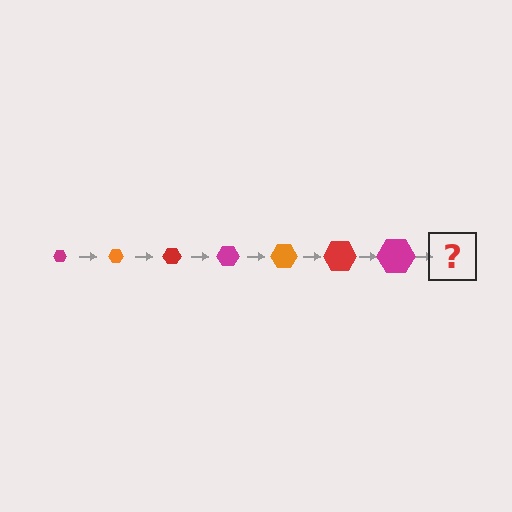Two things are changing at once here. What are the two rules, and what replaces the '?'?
The two rules are that the hexagon grows larger each step and the color cycles through magenta, orange, and red. The '?' should be an orange hexagon, larger than the previous one.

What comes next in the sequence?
The next element should be an orange hexagon, larger than the previous one.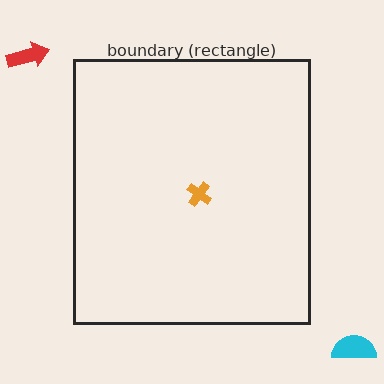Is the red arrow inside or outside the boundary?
Outside.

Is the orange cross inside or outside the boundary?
Inside.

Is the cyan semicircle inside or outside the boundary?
Outside.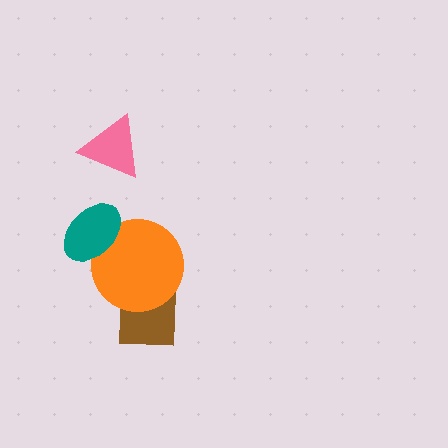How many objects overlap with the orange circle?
2 objects overlap with the orange circle.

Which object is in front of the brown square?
The orange circle is in front of the brown square.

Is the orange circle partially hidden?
Yes, it is partially covered by another shape.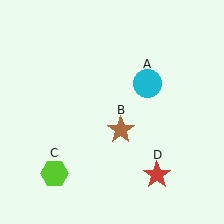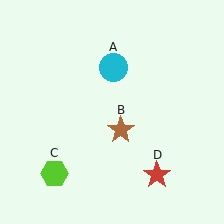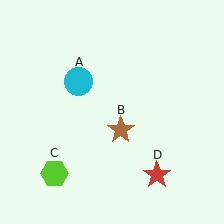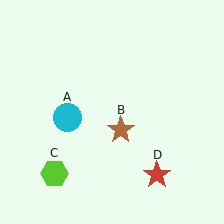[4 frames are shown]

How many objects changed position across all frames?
1 object changed position: cyan circle (object A).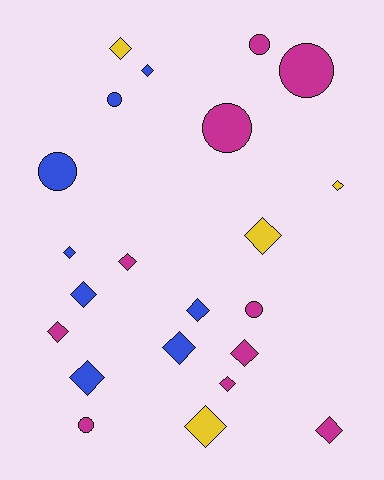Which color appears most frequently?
Magenta, with 10 objects.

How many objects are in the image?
There are 22 objects.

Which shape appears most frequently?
Diamond, with 15 objects.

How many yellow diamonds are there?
There are 4 yellow diamonds.